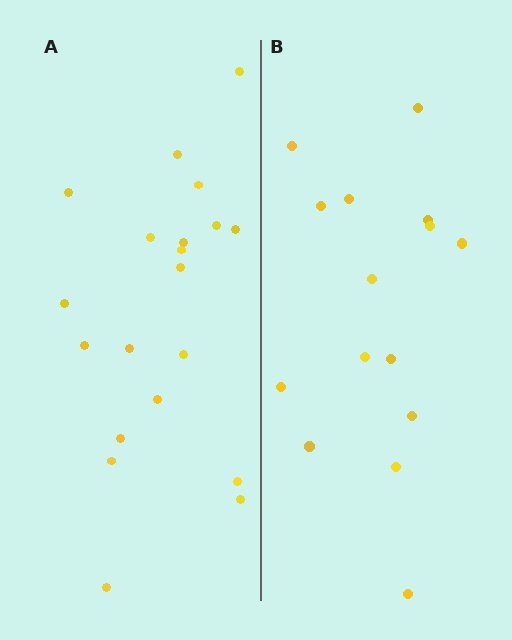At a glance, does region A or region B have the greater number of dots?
Region A (the left region) has more dots.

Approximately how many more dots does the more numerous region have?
Region A has about 5 more dots than region B.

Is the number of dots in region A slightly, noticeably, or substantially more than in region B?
Region A has noticeably more, but not dramatically so. The ratio is roughly 1.3 to 1.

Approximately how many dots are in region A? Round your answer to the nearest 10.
About 20 dots.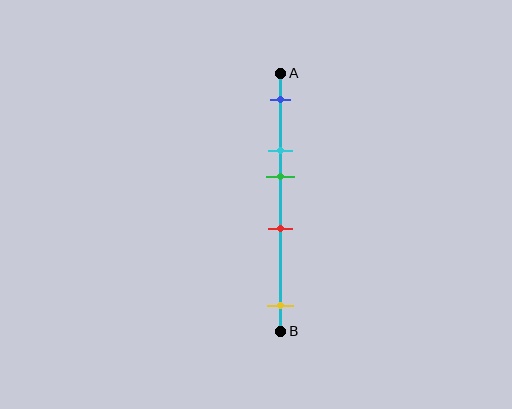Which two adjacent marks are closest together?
The cyan and green marks are the closest adjacent pair.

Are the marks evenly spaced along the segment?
No, the marks are not evenly spaced.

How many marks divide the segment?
There are 5 marks dividing the segment.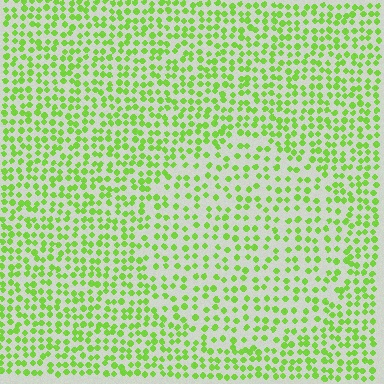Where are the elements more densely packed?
The elements are more densely packed outside the circle boundary.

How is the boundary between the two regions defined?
The boundary is defined by a change in element density (approximately 1.6x ratio). All elements are the same color, size, and shape.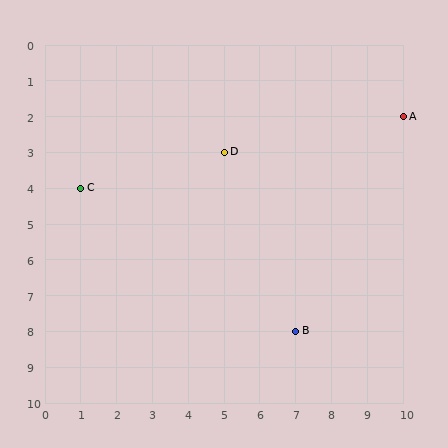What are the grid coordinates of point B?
Point B is at grid coordinates (7, 8).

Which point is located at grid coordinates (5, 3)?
Point D is at (5, 3).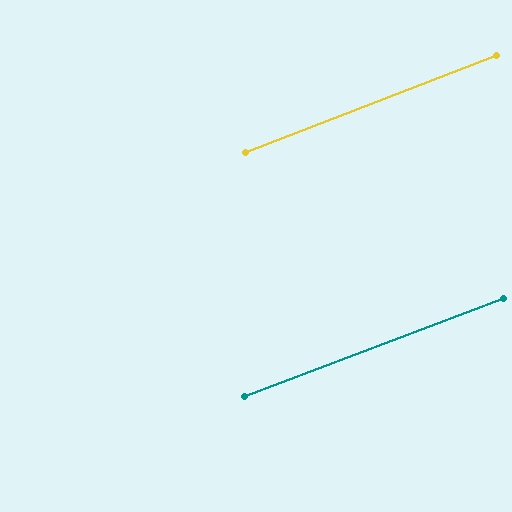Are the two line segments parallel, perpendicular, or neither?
Parallel — their directions differ by only 0.2°.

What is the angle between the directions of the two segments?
Approximately 0 degrees.